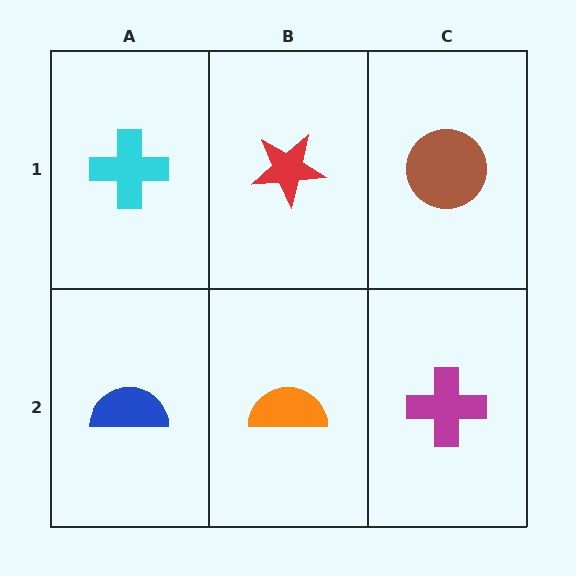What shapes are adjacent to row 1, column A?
A blue semicircle (row 2, column A), a red star (row 1, column B).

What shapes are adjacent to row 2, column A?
A cyan cross (row 1, column A), an orange semicircle (row 2, column B).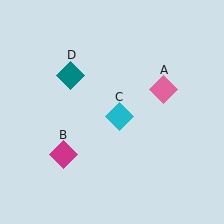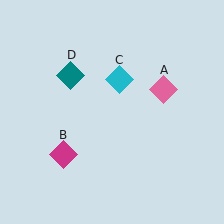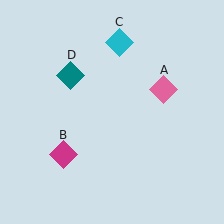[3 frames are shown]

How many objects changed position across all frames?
1 object changed position: cyan diamond (object C).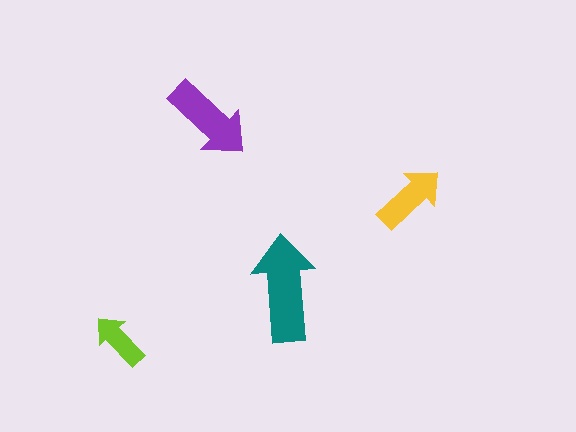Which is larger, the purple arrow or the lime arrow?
The purple one.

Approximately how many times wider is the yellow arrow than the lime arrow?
About 1.5 times wider.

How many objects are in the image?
There are 4 objects in the image.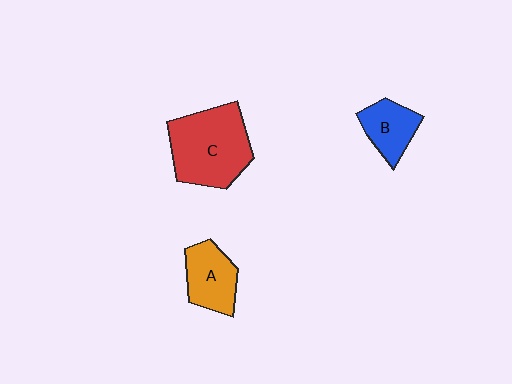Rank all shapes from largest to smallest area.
From largest to smallest: C (red), A (orange), B (blue).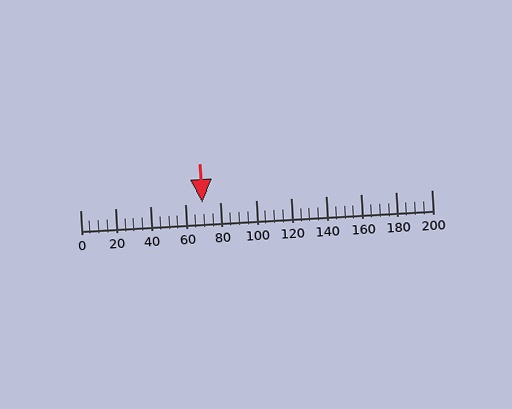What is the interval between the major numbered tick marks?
The major tick marks are spaced 20 units apart.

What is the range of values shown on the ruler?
The ruler shows values from 0 to 200.